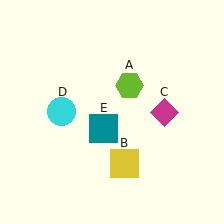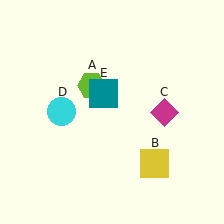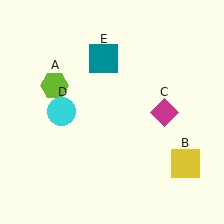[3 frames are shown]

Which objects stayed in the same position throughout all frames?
Magenta diamond (object C) and cyan circle (object D) remained stationary.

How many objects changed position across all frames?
3 objects changed position: lime hexagon (object A), yellow square (object B), teal square (object E).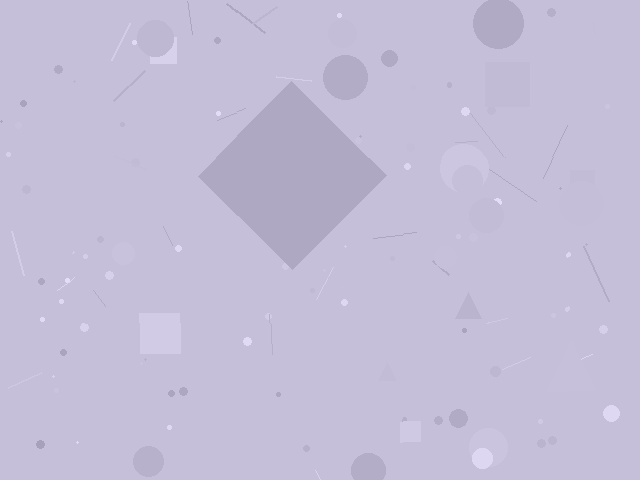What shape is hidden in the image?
A diamond is hidden in the image.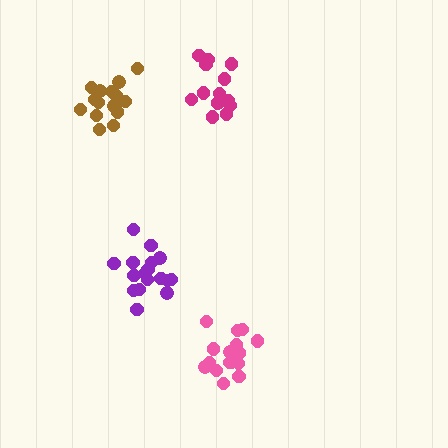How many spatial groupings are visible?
There are 4 spatial groupings.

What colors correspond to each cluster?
The clusters are colored: brown, purple, magenta, pink.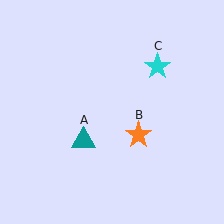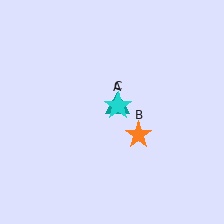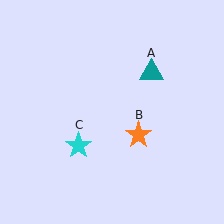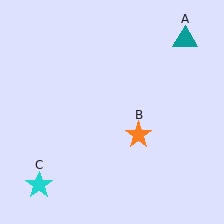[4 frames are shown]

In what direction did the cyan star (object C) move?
The cyan star (object C) moved down and to the left.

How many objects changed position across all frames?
2 objects changed position: teal triangle (object A), cyan star (object C).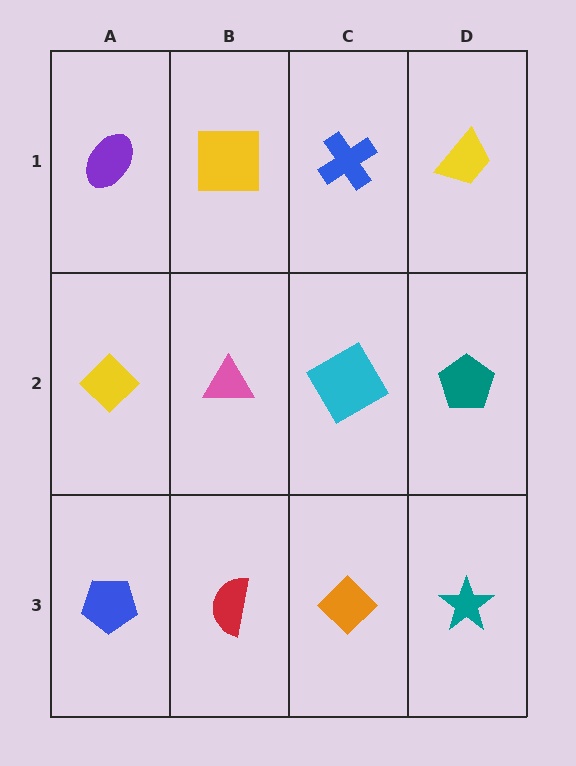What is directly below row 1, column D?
A teal pentagon.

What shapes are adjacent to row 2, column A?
A purple ellipse (row 1, column A), a blue pentagon (row 3, column A), a pink triangle (row 2, column B).